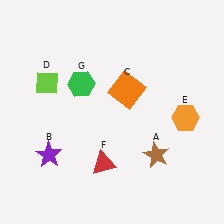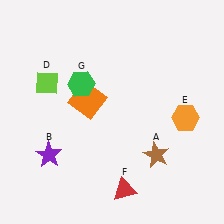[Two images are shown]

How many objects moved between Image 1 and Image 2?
2 objects moved between the two images.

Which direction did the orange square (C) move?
The orange square (C) moved left.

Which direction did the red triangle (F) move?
The red triangle (F) moved down.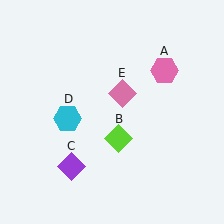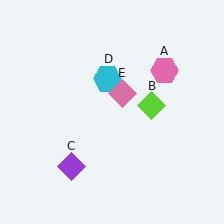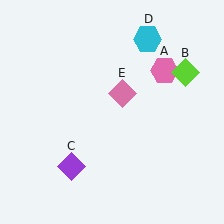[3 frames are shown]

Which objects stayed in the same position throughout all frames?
Pink hexagon (object A) and purple diamond (object C) and pink diamond (object E) remained stationary.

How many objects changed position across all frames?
2 objects changed position: lime diamond (object B), cyan hexagon (object D).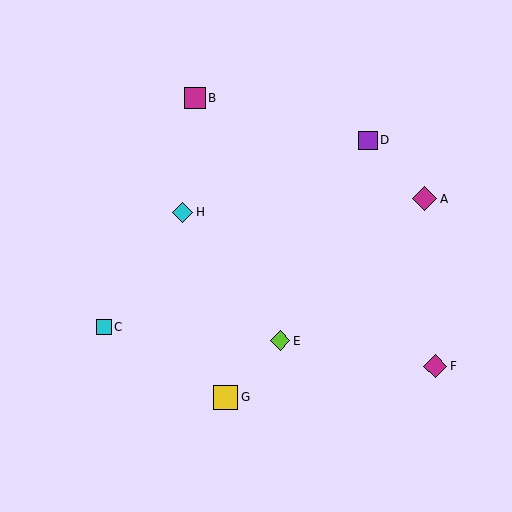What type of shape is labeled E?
Shape E is a lime diamond.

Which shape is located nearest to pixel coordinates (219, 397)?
The yellow square (labeled G) at (226, 397) is nearest to that location.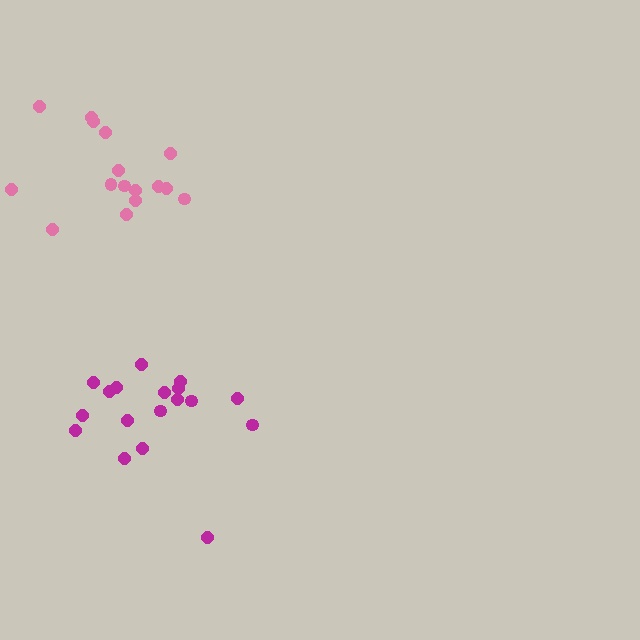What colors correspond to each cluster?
The clusters are colored: magenta, pink.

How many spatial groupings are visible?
There are 2 spatial groupings.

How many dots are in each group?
Group 1: 18 dots, Group 2: 16 dots (34 total).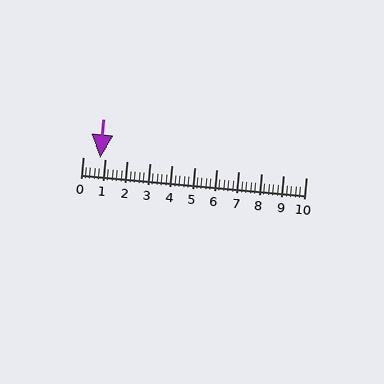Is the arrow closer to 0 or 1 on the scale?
The arrow is closer to 1.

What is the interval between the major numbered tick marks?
The major tick marks are spaced 1 units apart.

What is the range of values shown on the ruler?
The ruler shows values from 0 to 10.